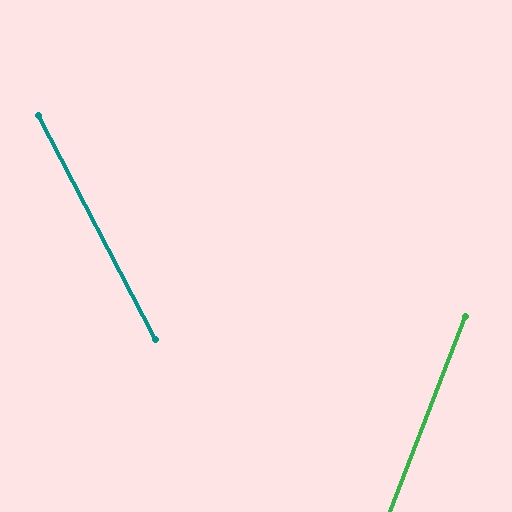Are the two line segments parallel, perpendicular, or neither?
Neither parallel nor perpendicular — they differ by about 49°.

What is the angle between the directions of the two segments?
Approximately 49 degrees.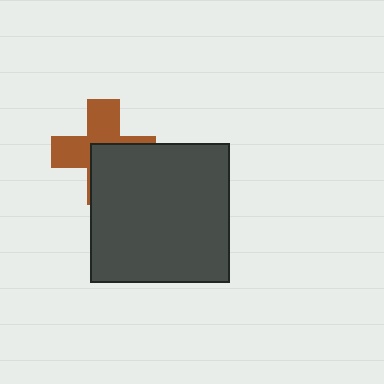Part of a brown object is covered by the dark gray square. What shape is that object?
It is a cross.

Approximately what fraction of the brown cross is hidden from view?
Roughly 48% of the brown cross is hidden behind the dark gray square.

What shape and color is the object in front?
The object in front is a dark gray square.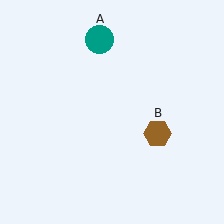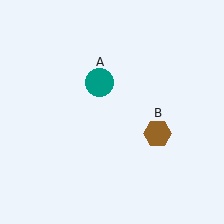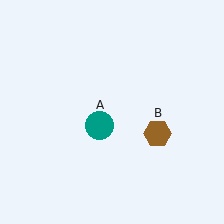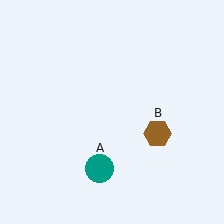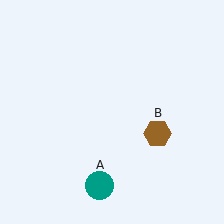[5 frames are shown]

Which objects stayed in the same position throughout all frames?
Brown hexagon (object B) remained stationary.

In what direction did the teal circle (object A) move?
The teal circle (object A) moved down.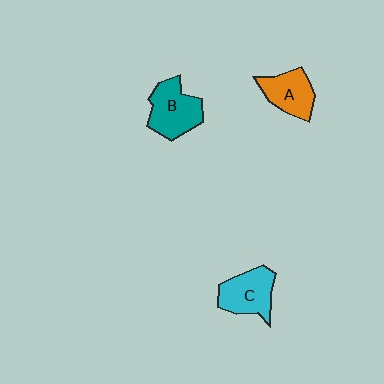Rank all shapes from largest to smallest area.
From largest to smallest: B (teal), C (cyan), A (orange).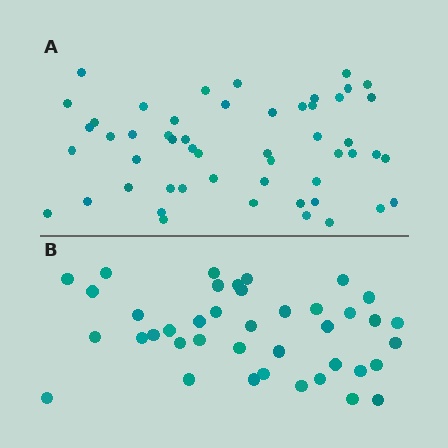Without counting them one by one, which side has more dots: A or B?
Region A (the top region) has more dots.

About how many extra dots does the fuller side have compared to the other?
Region A has roughly 12 or so more dots than region B.